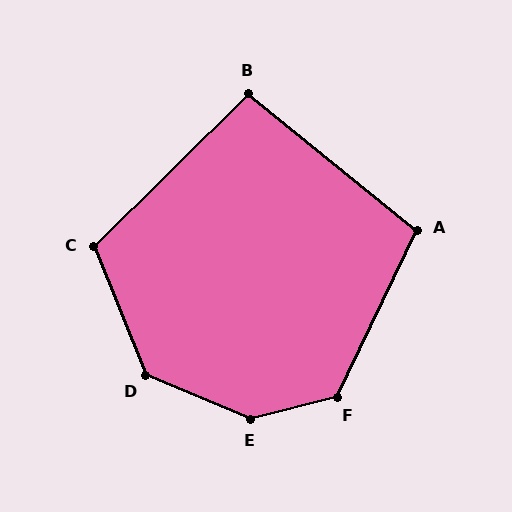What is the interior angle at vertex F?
Approximately 130 degrees (obtuse).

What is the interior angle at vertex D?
Approximately 134 degrees (obtuse).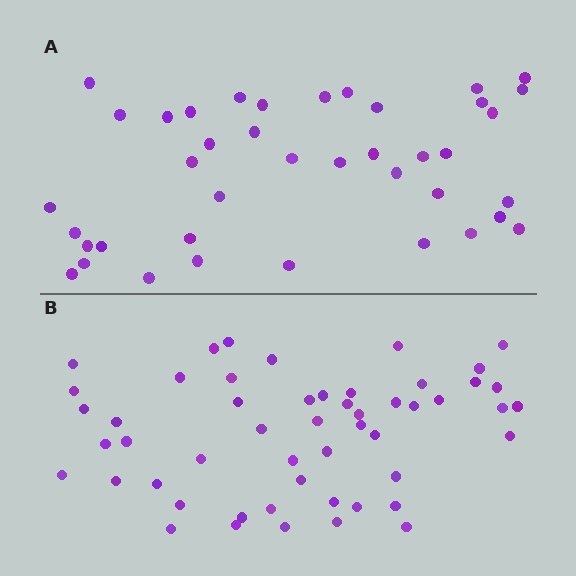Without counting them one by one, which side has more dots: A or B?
Region B (the bottom region) has more dots.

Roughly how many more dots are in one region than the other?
Region B has roughly 12 or so more dots than region A.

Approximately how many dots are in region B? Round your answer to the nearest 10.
About 50 dots. (The exact count is 52, which rounds to 50.)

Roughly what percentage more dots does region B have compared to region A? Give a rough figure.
About 30% more.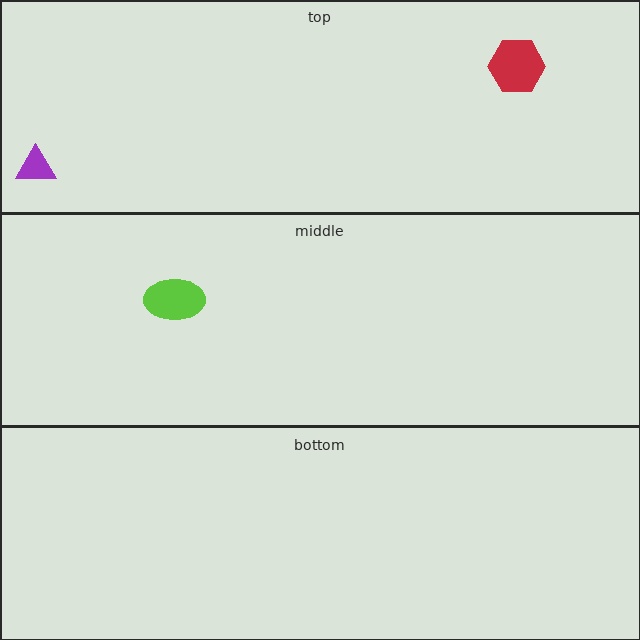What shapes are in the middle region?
The lime ellipse.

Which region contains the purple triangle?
The top region.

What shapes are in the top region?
The purple triangle, the red hexagon.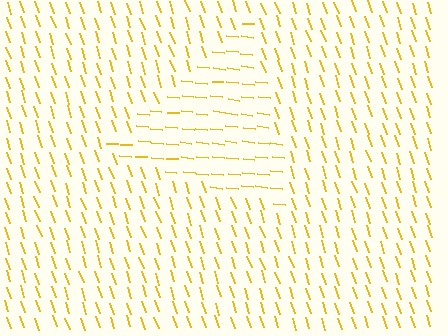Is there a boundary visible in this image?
Yes, there is a texture boundary formed by a change in line orientation.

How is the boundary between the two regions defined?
The boundary is defined purely by a change in line orientation (approximately 65 degrees difference). All lines are the same color and thickness.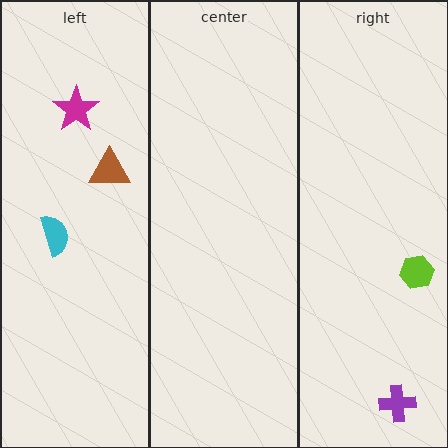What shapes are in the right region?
The lime hexagon, the purple cross.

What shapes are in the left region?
The magenta star, the brown triangle, the cyan semicircle.